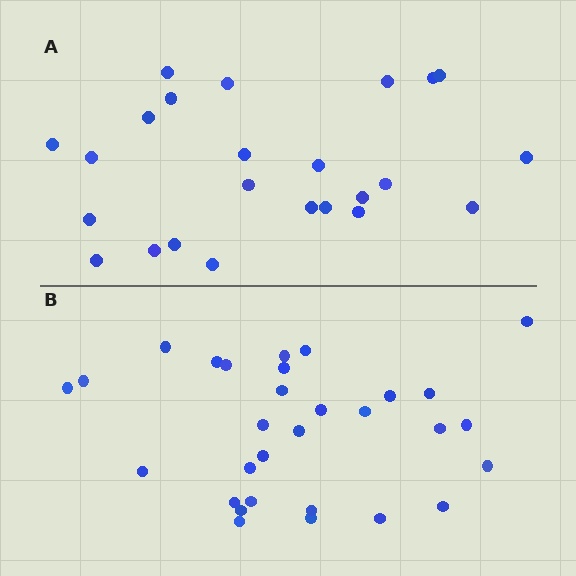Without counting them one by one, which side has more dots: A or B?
Region B (the bottom region) has more dots.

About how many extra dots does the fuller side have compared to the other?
Region B has about 6 more dots than region A.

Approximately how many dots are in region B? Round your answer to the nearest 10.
About 30 dots.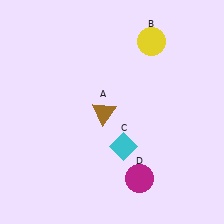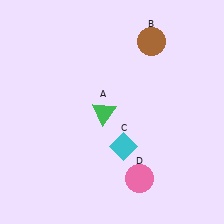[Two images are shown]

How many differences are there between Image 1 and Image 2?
There are 3 differences between the two images.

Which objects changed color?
A changed from brown to green. B changed from yellow to brown. D changed from magenta to pink.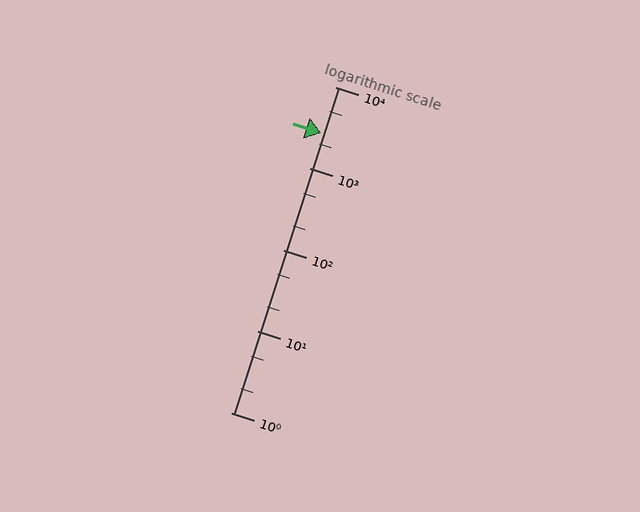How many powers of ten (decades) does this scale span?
The scale spans 4 decades, from 1 to 10000.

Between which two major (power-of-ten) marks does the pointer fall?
The pointer is between 1000 and 10000.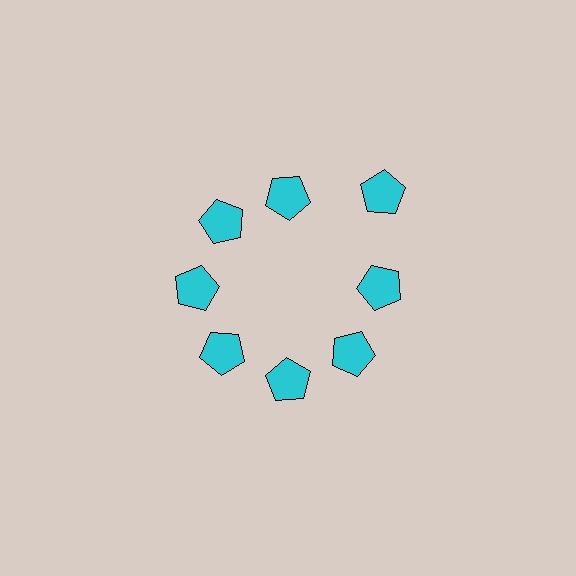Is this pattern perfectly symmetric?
No. The 8 cyan pentagons are arranged in a ring, but one element near the 2 o'clock position is pushed outward from the center, breaking the 8-fold rotational symmetry.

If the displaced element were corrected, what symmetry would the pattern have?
It would have 8-fold rotational symmetry — the pattern would map onto itself every 45 degrees.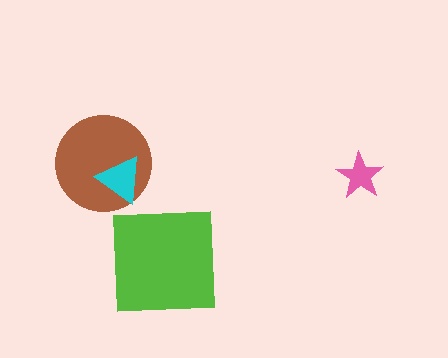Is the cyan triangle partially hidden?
No, no other shape covers it.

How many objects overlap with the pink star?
0 objects overlap with the pink star.